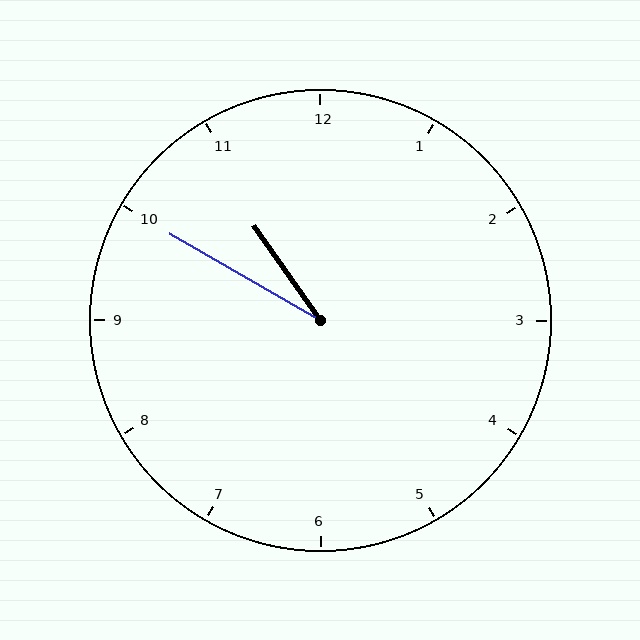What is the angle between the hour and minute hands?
Approximately 25 degrees.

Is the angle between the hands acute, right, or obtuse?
It is acute.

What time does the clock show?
10:50.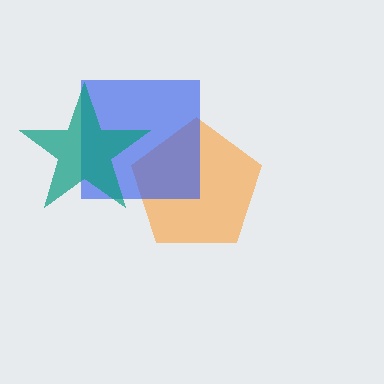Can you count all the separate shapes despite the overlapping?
Yes, there are 3 separate shapes.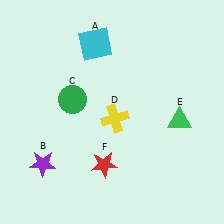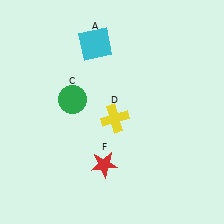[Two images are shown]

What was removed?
The green triangle (E), the purple star (B) were removed in Image 2.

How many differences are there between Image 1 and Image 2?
There are 2 differences between the two images.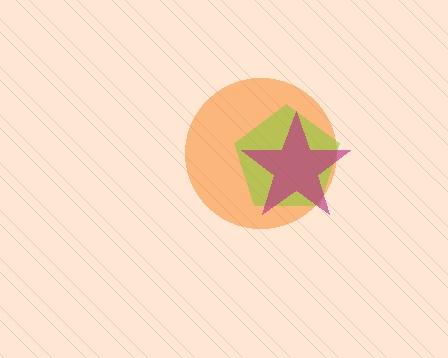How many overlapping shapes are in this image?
There are 3 overlapping shapes in the image.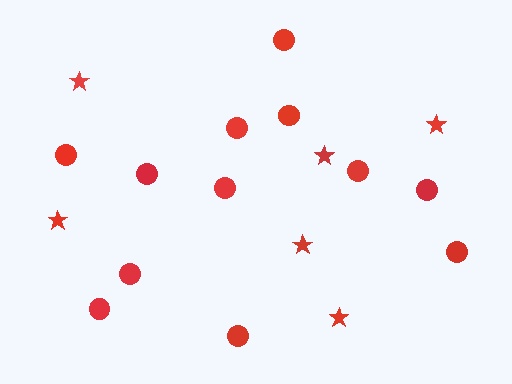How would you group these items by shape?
There are 2 groups: one group of stars (6) and one group of circles (12).